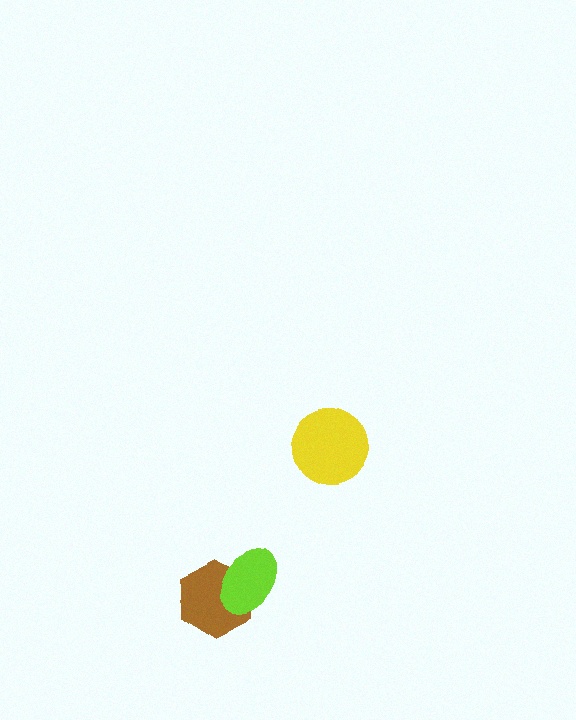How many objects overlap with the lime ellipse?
1 object overlaps with the lime ellipse.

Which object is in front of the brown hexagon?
The lime ellipse is in front of the brown hexagon.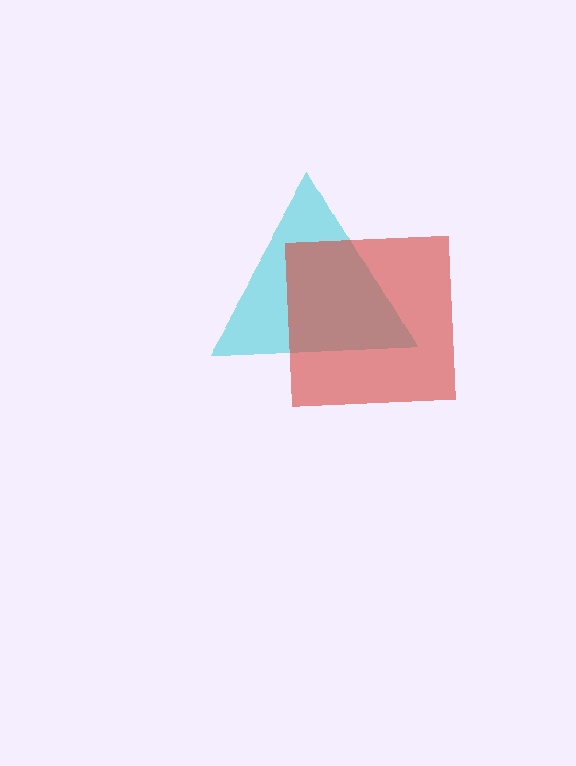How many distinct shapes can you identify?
There are 2 distinct shapes: a cyan triangle, a red square.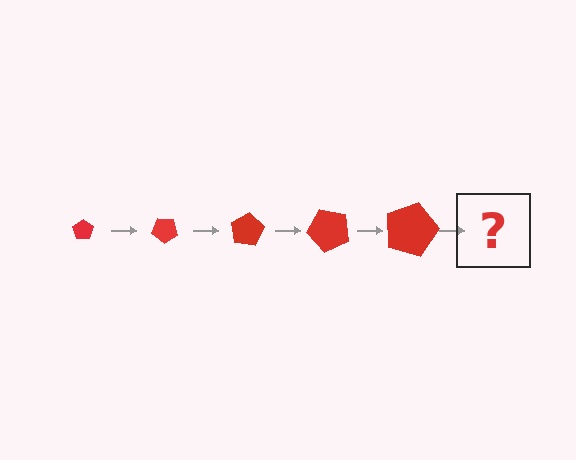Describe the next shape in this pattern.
It should be a pentagon, larger than the previous one and rotated 200 degrees from the start.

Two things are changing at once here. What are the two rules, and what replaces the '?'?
The two rules are that the pentagon grows larger each step and it rotates 40 degrees each step. The '?' should be a pentagon, larger than the previous one and rotated 200 degrees from the start.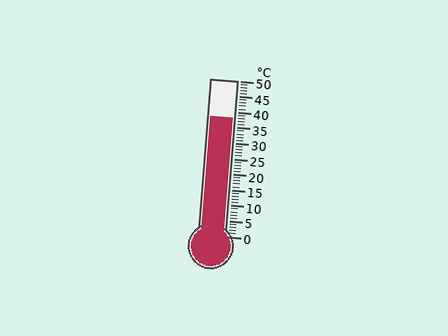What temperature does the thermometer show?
The thermometer shows approximately 38°C.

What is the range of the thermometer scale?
The thermometer scale ranges from 0°C to 50°C.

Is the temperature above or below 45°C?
The temperature is below 45°C.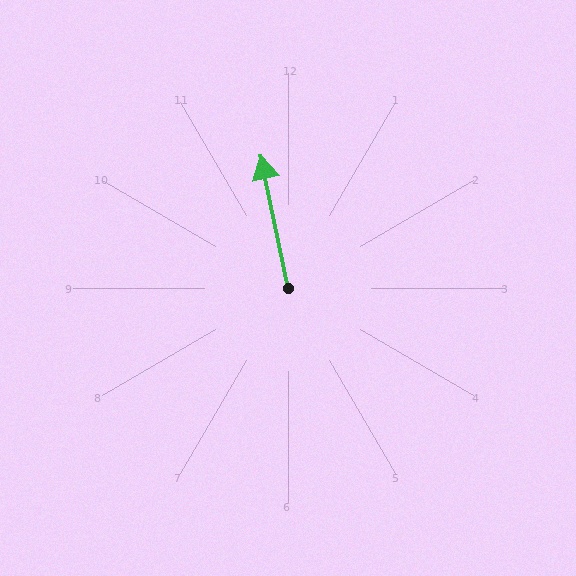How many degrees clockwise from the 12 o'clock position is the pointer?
Approximately 349 degrees.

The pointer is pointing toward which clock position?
Roughly 12 o'clock.